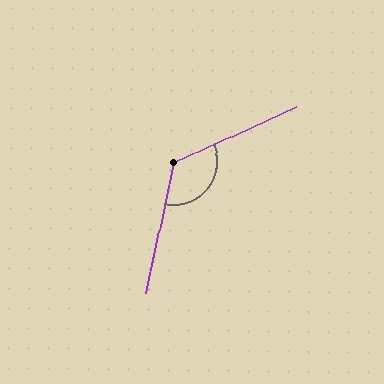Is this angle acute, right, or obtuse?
It is obtuse.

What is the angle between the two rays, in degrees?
Approximately 127 degrees.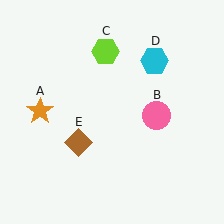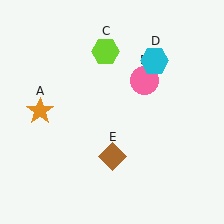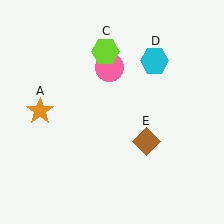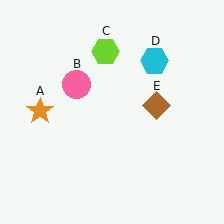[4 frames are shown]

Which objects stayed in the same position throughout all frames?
Orange star (object A) and lime hexagon (object C) and cyan hexagon (object D) remained stationary.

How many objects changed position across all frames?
2 objects changed position: pink circle (object B), brown diamond (object E).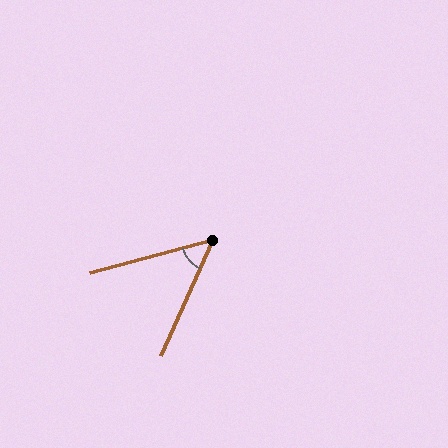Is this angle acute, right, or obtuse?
It is acute.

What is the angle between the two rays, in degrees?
Approximately 50 degrees.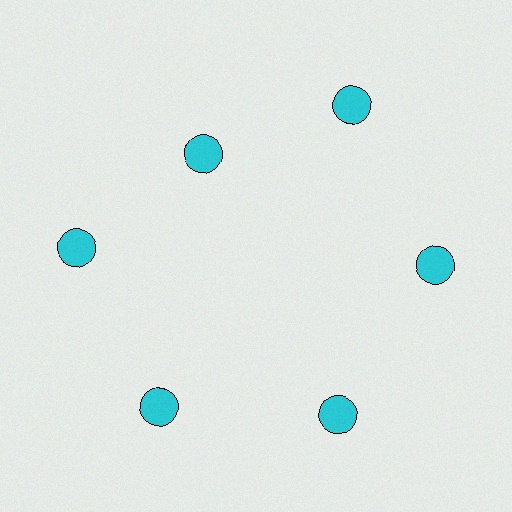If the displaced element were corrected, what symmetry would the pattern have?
It would have 6-fold rotational symmetry — the pattern would map onto itself every 60 degrees.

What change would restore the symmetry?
The symmetry would be restored by moving it outward, back onto the ring so that all 6 circles sit at equal angles and equal distance from the center.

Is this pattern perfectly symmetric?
No. The 6 cyan circles are arranged in a ring, but one element near the 11 o'clock position is pulled inward toward the center, breaking the 6-fold rotational symmetry.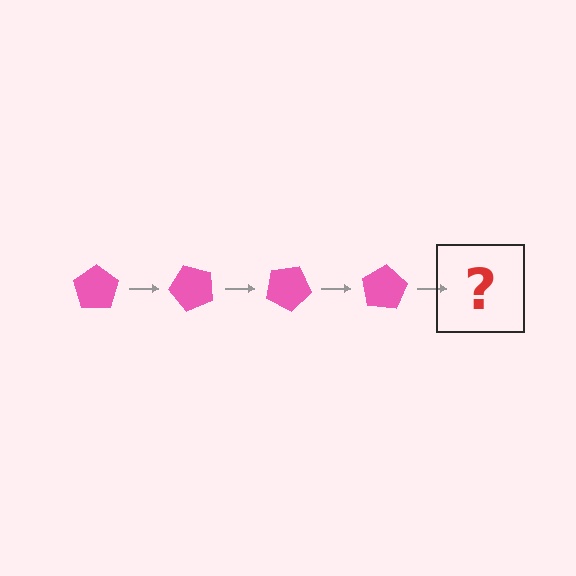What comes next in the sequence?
The next element should be a pink pentagon rotated 200 degrees.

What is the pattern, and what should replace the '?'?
The pattern is that the pentagon rotates 50 degrees each step. The '?' should be a pink pentagon rotated 200 degrees.